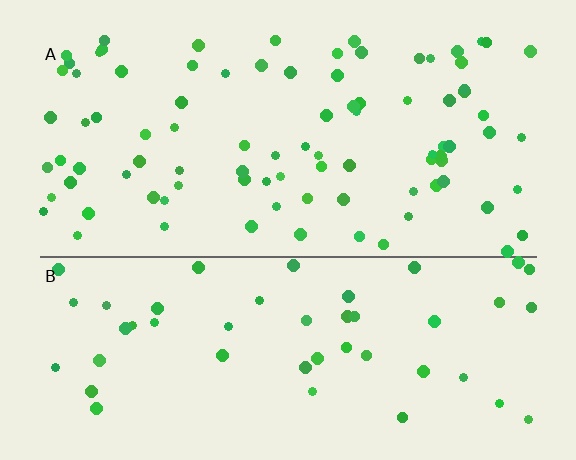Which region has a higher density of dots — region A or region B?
A (the top).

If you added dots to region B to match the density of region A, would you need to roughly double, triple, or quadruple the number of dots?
Approximately double.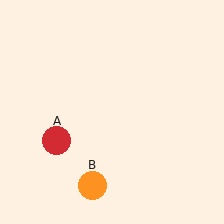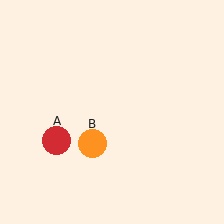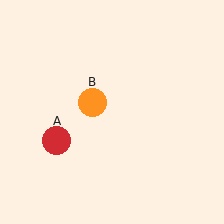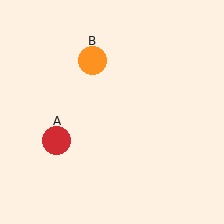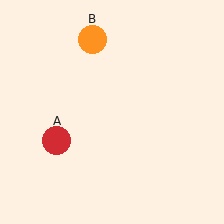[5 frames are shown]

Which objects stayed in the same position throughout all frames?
Red circle (object A) remained stationary.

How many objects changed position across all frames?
1 object changed position: orange circle (object B).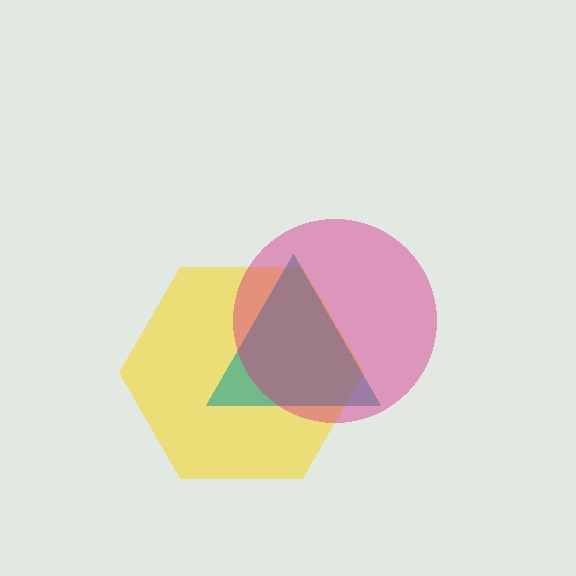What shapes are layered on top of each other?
The layered shapes are: a yellow hexagon, a teal triangle, a magenta circle.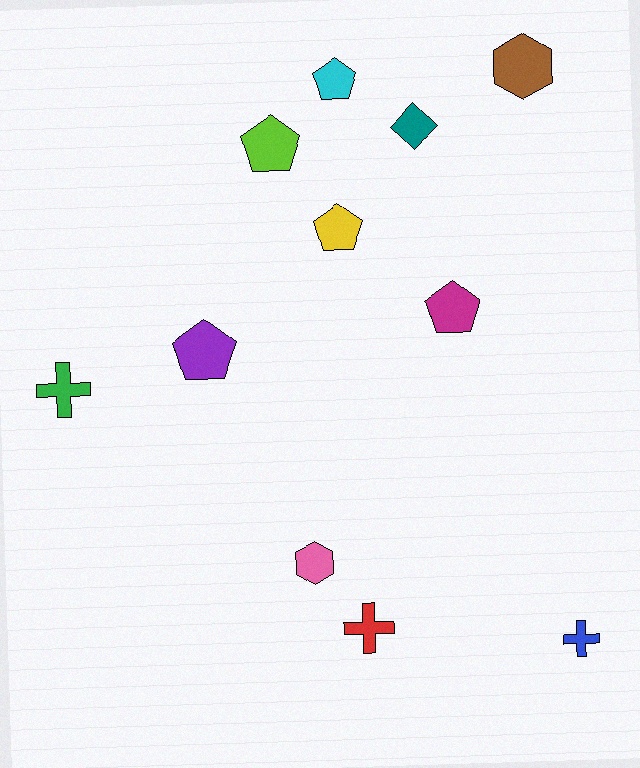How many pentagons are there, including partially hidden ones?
There are 5 pentagons.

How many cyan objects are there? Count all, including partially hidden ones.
There is 1 cyan object.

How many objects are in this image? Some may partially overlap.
There are 11 objects.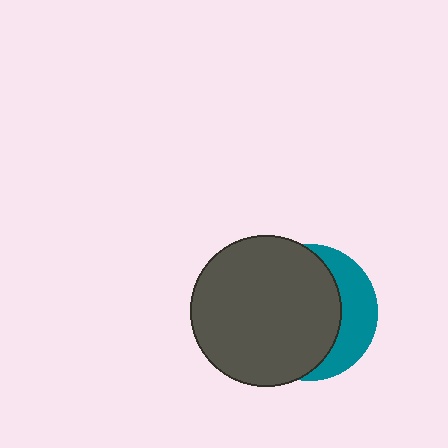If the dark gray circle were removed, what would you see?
You would see the complete teal circle.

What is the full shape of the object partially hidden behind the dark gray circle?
The partially hidden object is a teal circle.